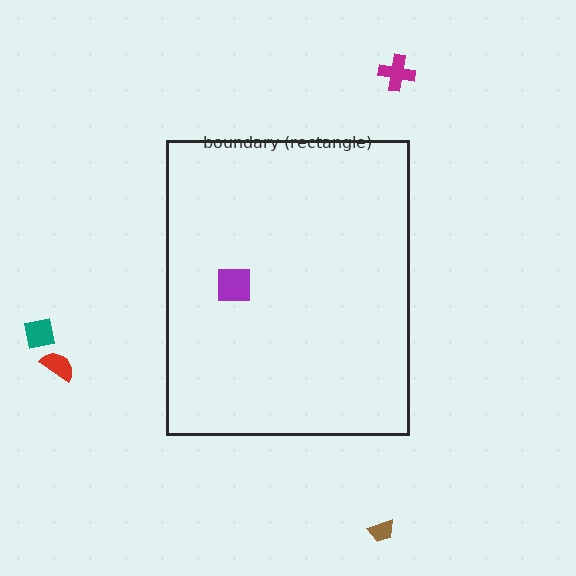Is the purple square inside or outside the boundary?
Inside.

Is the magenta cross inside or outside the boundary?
Outside.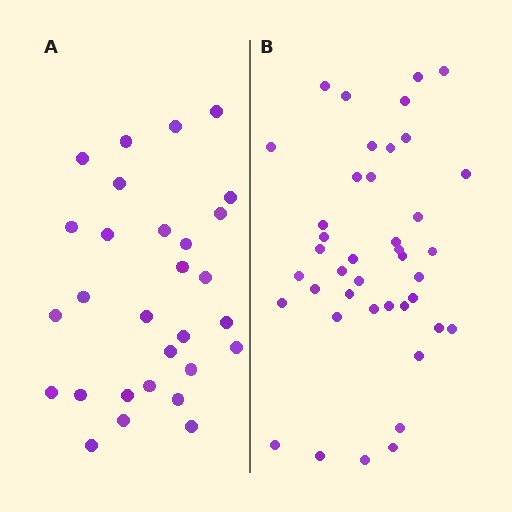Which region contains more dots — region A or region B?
Region B (the right region) has more dots.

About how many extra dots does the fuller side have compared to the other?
Region B has roughly 12 or so more dots than region A.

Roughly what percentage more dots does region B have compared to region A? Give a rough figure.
About 40% more.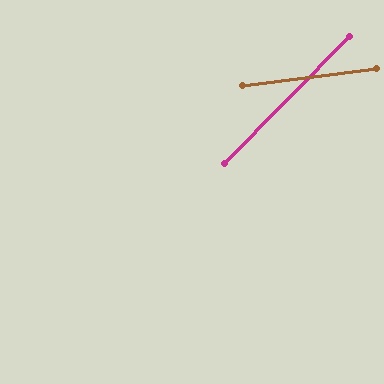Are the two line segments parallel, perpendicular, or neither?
Neither parallel nor perpendicular — they differ by about 38°.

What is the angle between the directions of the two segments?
Approximately 38 degrees.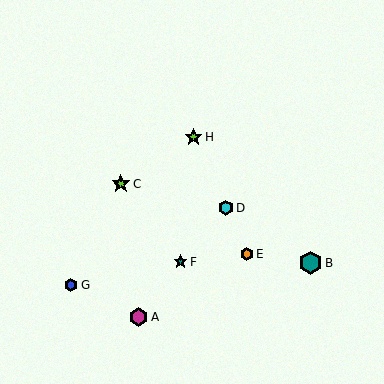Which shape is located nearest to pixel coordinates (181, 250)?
The teal star (labeled F) at (180, 262) is nearest to that location.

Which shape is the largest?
The teal hexagon (labeled B) is the largest.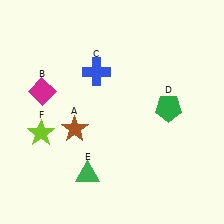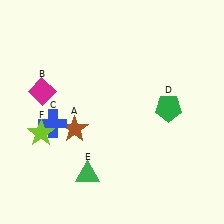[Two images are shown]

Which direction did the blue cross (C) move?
The blue cross (C) moved down.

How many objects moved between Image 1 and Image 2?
1 object moved between the two images.